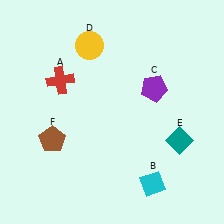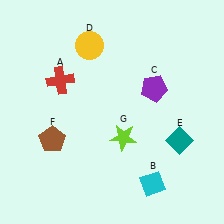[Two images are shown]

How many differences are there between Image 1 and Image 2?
There is 1 difference between the two images.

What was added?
A lime star (G) was added in Image 2.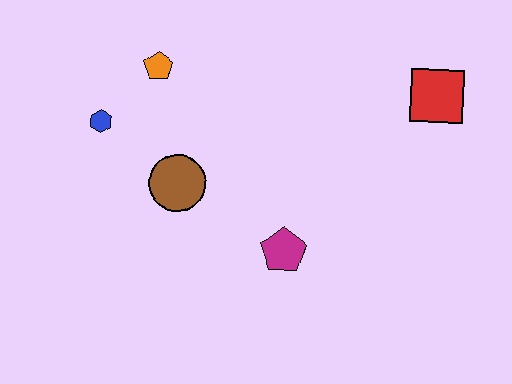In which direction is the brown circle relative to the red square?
The brown circle is to the left of the red square.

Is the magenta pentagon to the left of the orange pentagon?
No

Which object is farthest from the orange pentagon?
The red square is farthest from the orange pentagon.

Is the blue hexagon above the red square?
No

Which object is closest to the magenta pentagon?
The brown circle is closest to the magenta pentagon.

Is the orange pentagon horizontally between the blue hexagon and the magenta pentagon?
Yes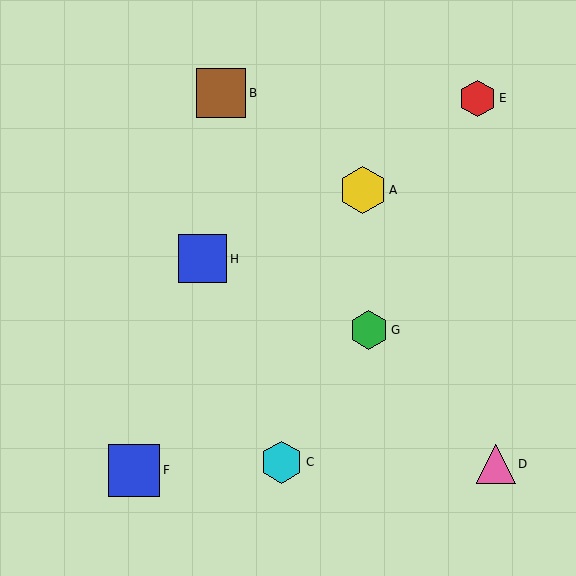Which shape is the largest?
The blue square (labeled F) is the largest.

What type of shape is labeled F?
Shape F is a blue square.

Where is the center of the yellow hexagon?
The center of the yellow hexagon is at (363, 190).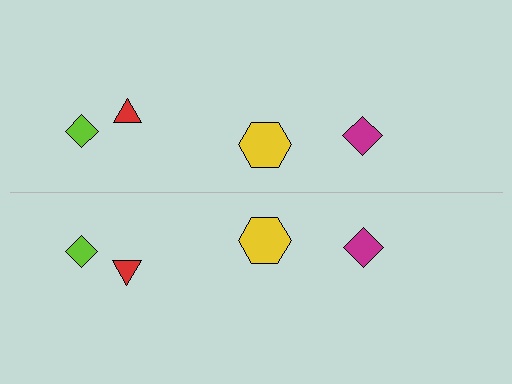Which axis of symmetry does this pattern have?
The pattern has a horizontal axis of symmetry running through the center of the image.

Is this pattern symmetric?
Yes, this pattern has bilateral (reflection) symmetry.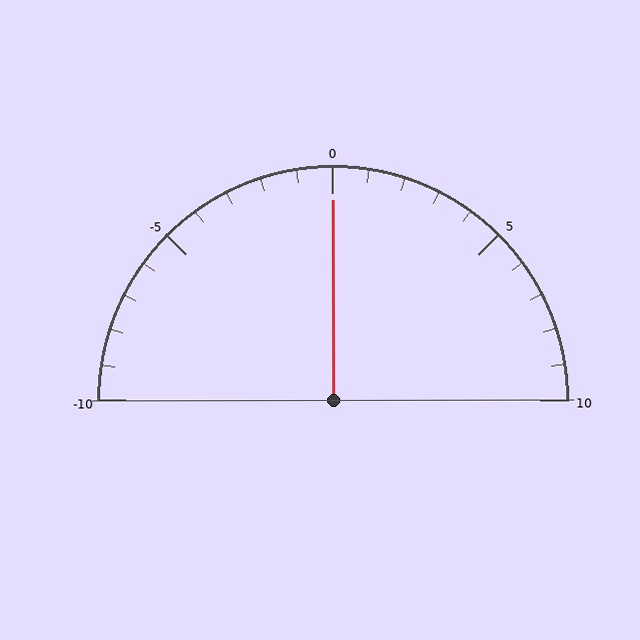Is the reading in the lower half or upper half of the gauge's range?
The reading is in the upper half of the range (-10 to 10).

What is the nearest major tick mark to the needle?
The nearest major tick mark is 0.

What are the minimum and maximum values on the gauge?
The gauge ranges from -10 to 10.